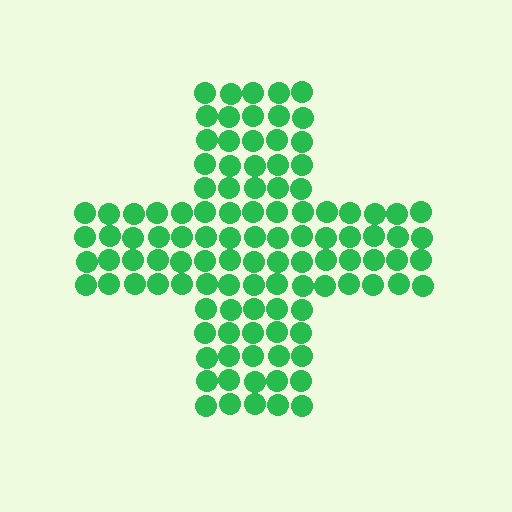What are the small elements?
The small elements are circles.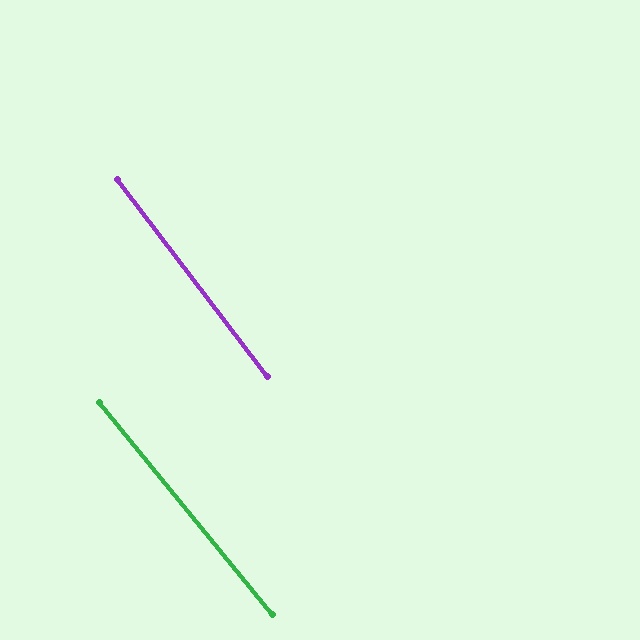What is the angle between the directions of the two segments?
Approximately 2 degrees.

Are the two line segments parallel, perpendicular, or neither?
Parallel — their directions differ by only 1.8°.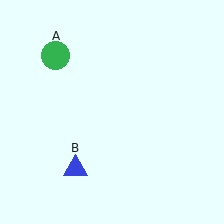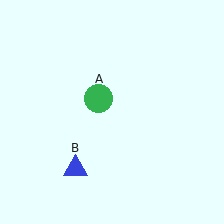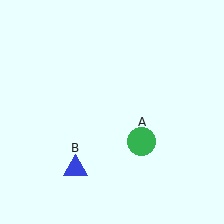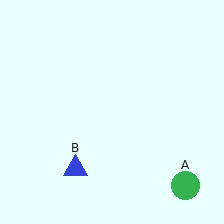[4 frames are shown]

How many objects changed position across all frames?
1 object changed position: green circle (object A).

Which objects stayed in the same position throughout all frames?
Blue triangle (object B) remained stationary.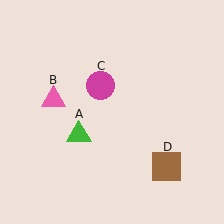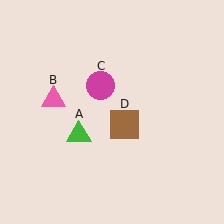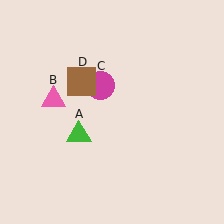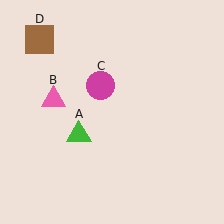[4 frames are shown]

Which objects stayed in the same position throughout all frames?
Green triangle (object A) and pink triangle (object B) and magenta circle (object C) remained stationary.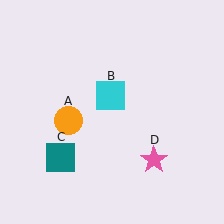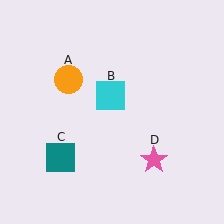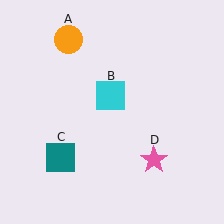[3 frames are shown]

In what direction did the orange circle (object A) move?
The orange circle (object A) moved up.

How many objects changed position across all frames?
1 object changed position: orange circle (object A).